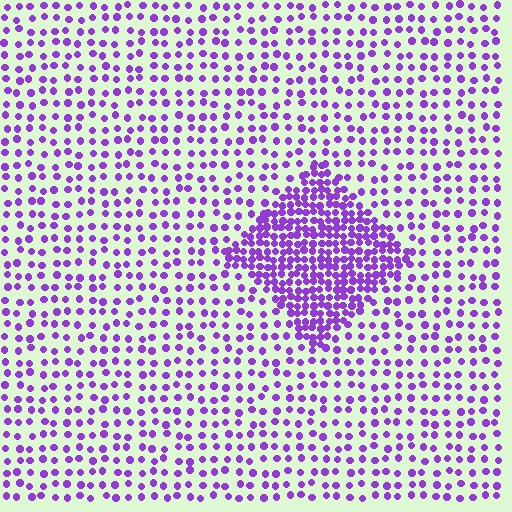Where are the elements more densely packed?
The elements are more densely packed inside the diamond boundary.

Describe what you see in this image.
The image contains small purple elements arranged at two different densities. A diamond-shaped region is visible where the elements are more densely packed than the surrounding area.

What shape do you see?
I see a diamond.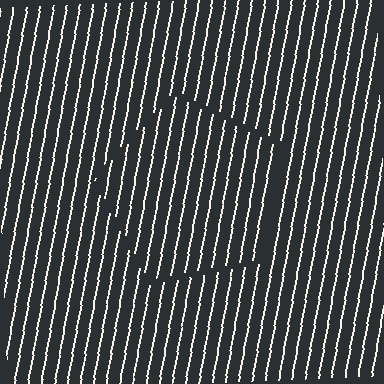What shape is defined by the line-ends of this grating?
An illusory pentagon. The interior of the shape contains the same grating, shifted by half a period — the contour is defined by the phase discontinuity where line-ends from the inner and outer gratings abut.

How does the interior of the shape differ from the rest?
The interior of the shape contains the same grating, shifted by half a period — the contour is defined by the phase discontinuity where line-ends from the inner and outer gratings abut.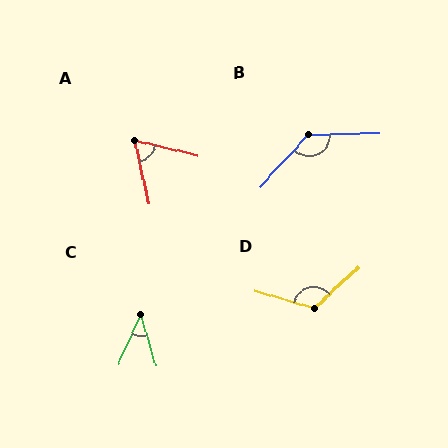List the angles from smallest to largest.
C (40°), A (64°), D (120°), B (134°).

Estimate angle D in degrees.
Approximately 120 degrees.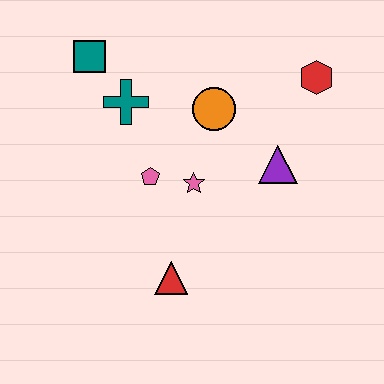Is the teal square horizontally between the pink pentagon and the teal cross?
No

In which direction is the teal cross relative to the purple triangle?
The teal cross is to the left of the purple triangle.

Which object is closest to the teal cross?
The teal square is closest to the teal cross.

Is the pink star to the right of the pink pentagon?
Yes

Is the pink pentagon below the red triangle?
No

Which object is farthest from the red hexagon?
The red triangle is farthest from the red hexagon.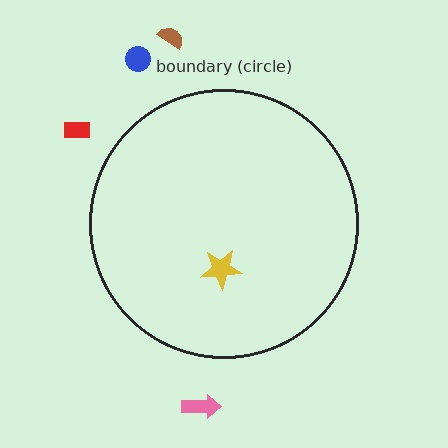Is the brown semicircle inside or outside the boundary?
Outside.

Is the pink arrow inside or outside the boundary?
Outside.